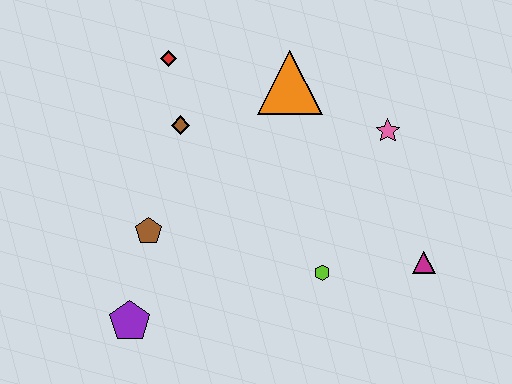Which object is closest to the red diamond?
The brown diamond is closest to the red diamond.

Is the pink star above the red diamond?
No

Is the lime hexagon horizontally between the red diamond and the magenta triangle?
Yes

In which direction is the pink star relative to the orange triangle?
The pink star is to the right of the orange triangle.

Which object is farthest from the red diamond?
The magenta triangle is farthest from the red diamond.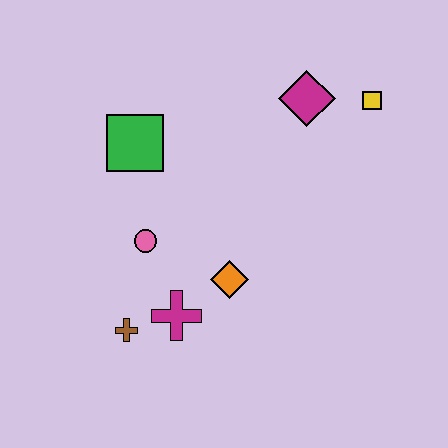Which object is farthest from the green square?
The yellow square is farthest from the green square.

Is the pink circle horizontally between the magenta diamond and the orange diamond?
No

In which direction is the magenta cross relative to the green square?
The magenta cross is below the green square.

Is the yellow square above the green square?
Yes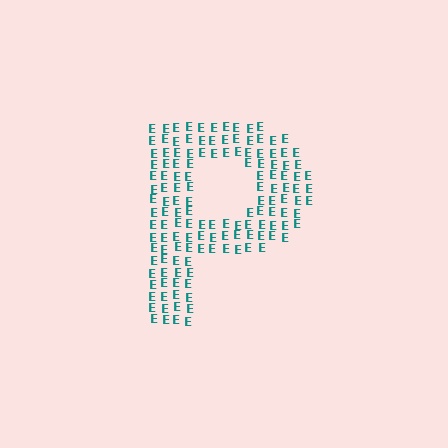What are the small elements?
The small elements are letter E's.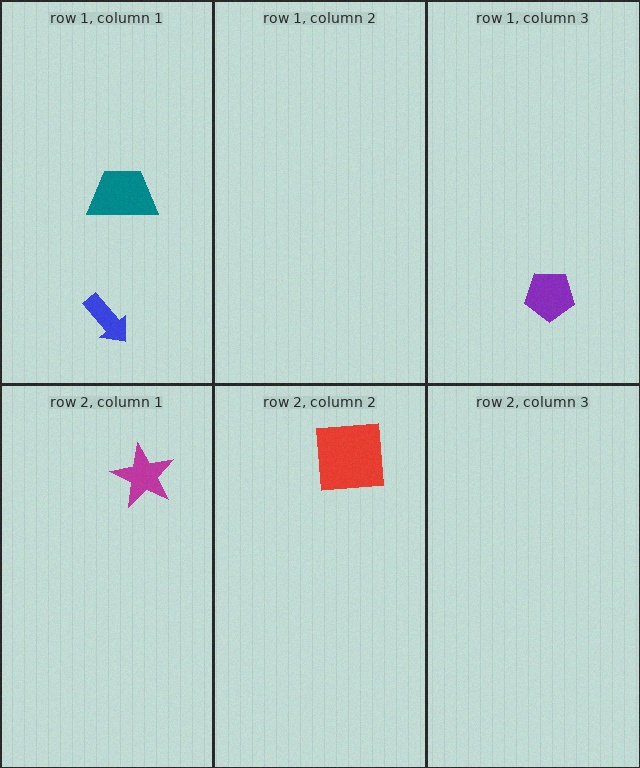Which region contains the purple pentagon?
The row 1, column 3 region.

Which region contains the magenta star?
The row 2, column 1 region.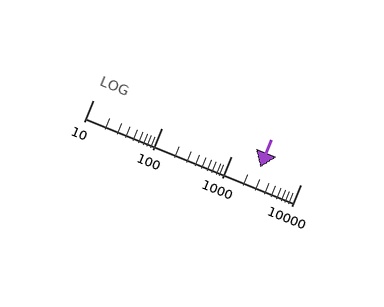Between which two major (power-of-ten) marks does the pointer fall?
The pointer is between 1000 and 10000.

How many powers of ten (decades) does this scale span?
The scale spans 3 decades, from 10 to 10000.